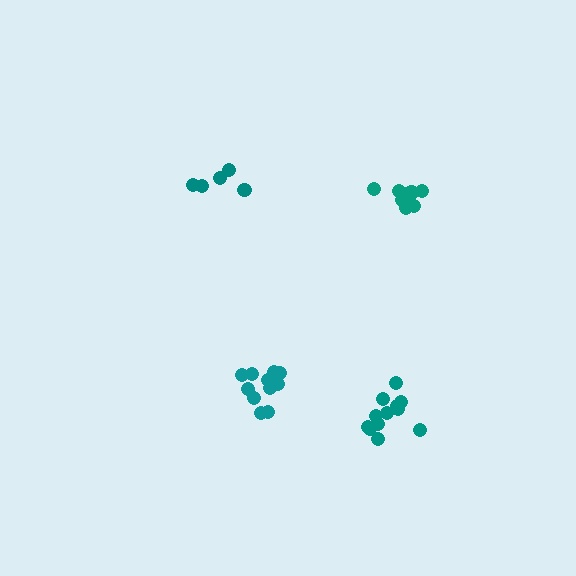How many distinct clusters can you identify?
There are 4 distinct clusters.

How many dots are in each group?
Group 1: 9 dots, Group 2: 12 dots, Group 3: 6 dots, Group 4: 11 dots (38 total).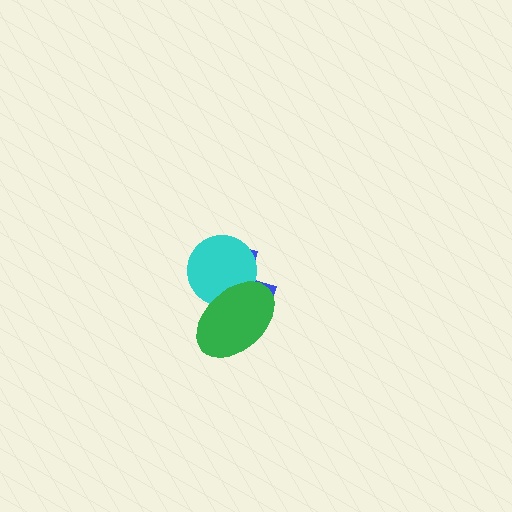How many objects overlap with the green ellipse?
2 objects overlap with the green ellipse.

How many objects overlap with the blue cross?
2 objects overlap with the blue cross.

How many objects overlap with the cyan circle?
2 objects overlap with the cyan circle.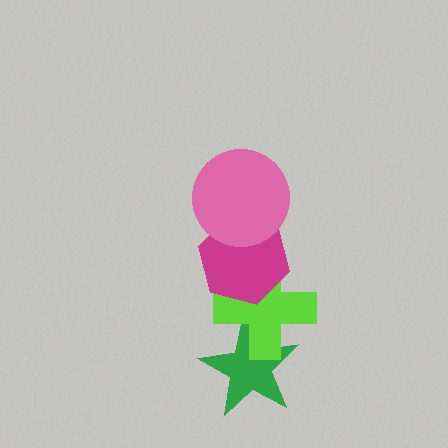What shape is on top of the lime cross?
The magenta hexagon is on top of the lime cross.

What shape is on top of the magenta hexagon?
The pink circle is on top of the magenta hexagon.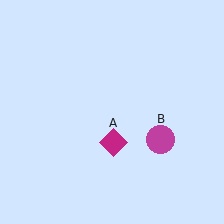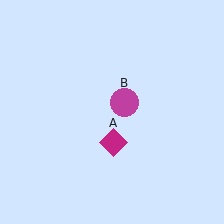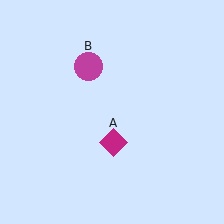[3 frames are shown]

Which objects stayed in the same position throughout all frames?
Magenta diamond (object A) remained stationary.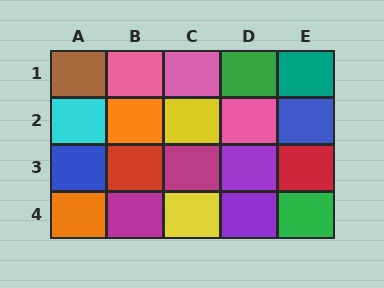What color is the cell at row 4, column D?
Purple.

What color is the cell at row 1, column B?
Pink.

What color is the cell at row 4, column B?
Magenta.